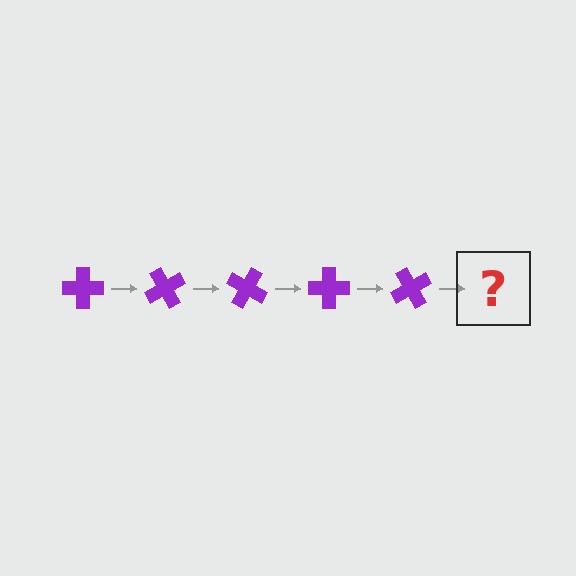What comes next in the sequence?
The next element should be a purple cross rotated 300 degrees.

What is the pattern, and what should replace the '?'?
The pattern is that the cross rotates 60 degrees each step. The '?' should be a purple cross rotated 300 degrees.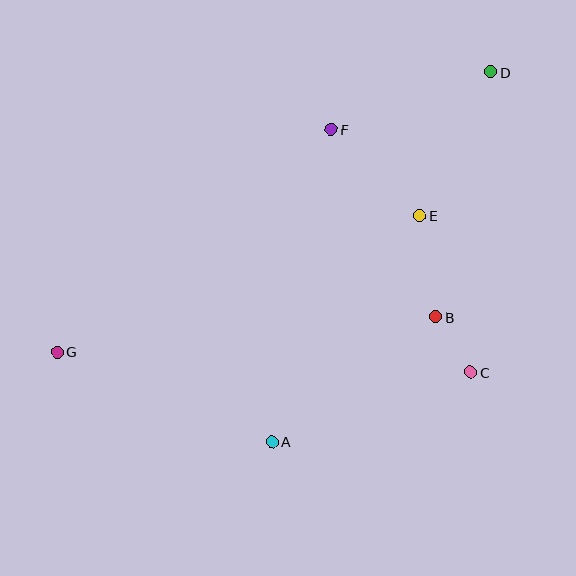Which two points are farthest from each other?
Points D and G are farthest from each other.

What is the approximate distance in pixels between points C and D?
The distance between C and D is approximately 301 pixels.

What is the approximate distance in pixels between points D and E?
The distance between D and E is approximately 160 pixels.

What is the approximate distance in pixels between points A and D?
The distance between A and D is approximately 430 pixels.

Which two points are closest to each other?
Points B and C are closest to each other.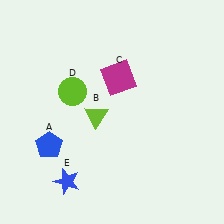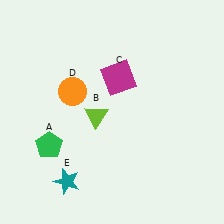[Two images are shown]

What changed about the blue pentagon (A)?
In Image 1, A is blue. In Image 2, it changed to green.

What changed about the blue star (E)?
In Image 1, E is blue. In Image 2, it changed to teal.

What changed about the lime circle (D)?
In Image 1, D is lime. In Image 2, it changed to orange.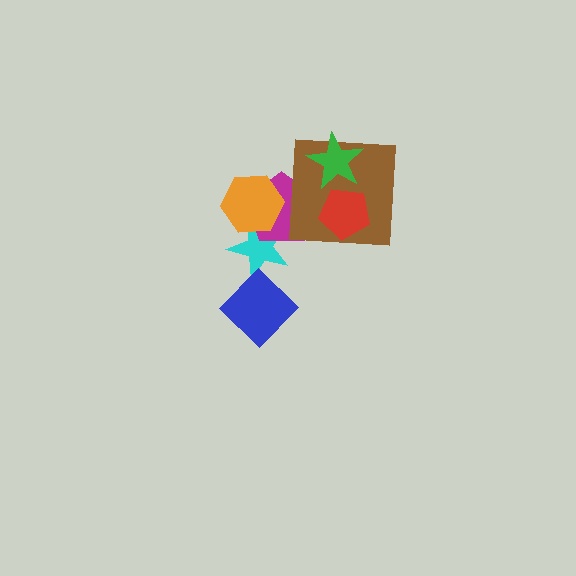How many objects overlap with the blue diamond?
1 object overlaps with the blue diamond.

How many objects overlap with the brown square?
3 objects overlap with the brown square.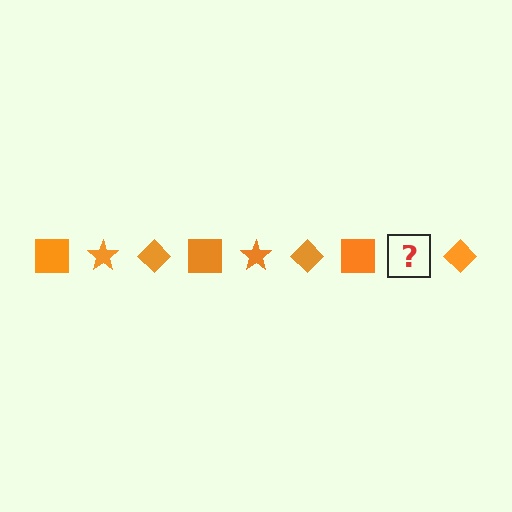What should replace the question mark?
The question mark should be replaced with an orange star.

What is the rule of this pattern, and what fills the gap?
The rule is that the pattern cycles through square, star, diamond shapes in orange. The gap should be filled with an orange star.